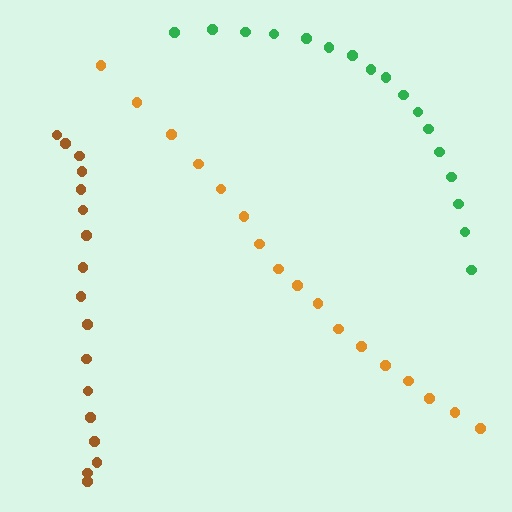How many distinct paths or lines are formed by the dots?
There are 3 distinct paths.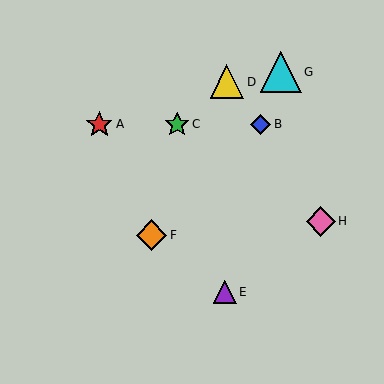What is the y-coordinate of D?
Object D is at y≈82.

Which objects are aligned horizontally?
Objects A, B, C are aligned horizontally.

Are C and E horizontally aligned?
No, C is at y≈124 and E is at y≈292.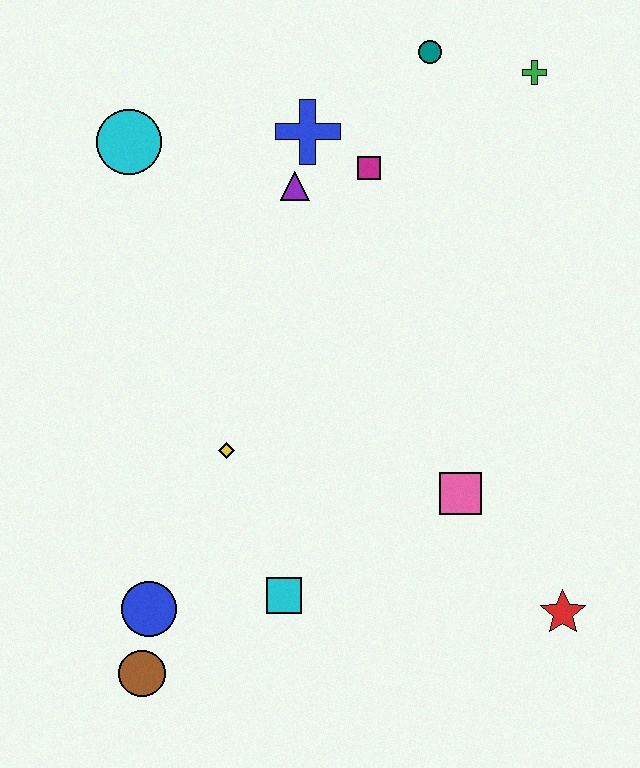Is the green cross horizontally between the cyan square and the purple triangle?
No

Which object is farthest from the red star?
The cyan circle is farthest from the red star.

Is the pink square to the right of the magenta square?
Yes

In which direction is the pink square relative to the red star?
The pink square is above the red star.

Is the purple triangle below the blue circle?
No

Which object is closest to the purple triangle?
The blue cross is closest to the purple triangle.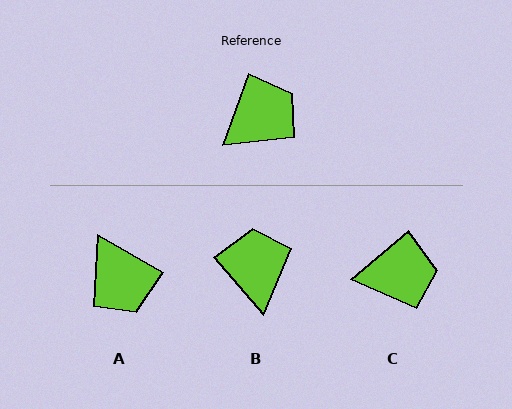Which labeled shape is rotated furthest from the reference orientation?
A, about 100 degrees away.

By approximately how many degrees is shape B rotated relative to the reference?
Approximately 61 degrees counter-clockwise.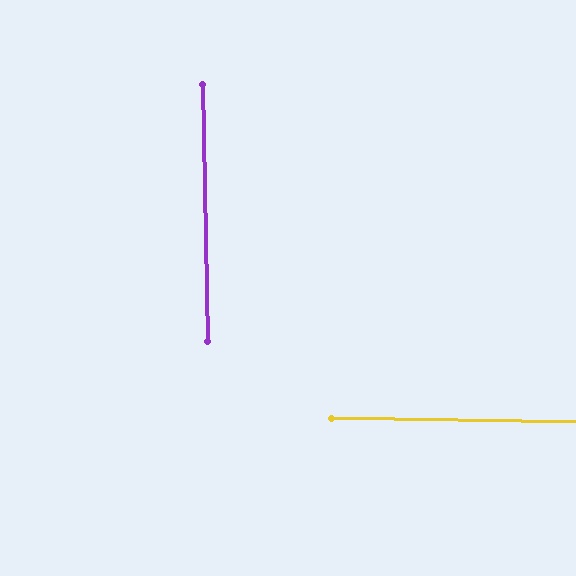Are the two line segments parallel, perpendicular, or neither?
Perpendicular — they meet at approximately 88°.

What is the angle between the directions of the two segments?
Approximately 88 degrees.